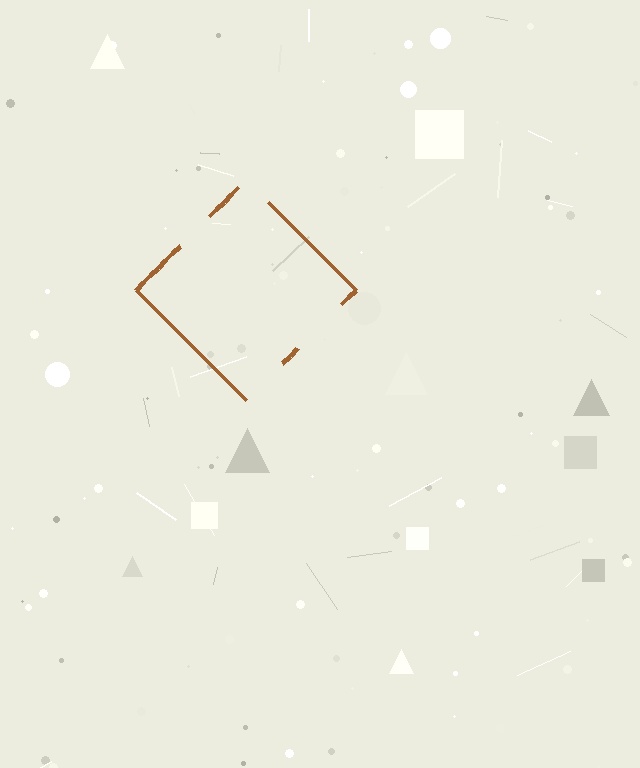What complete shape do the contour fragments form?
The contour fragments form a diamond.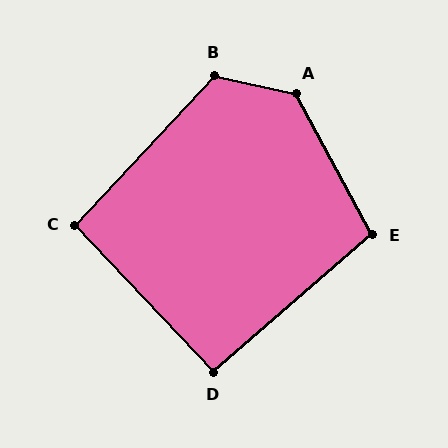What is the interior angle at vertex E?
Approximately 103 degrees (obtuse).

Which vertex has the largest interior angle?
A, at approximately 131 degrees.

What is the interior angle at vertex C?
Approximately 94 degrees (approximately right).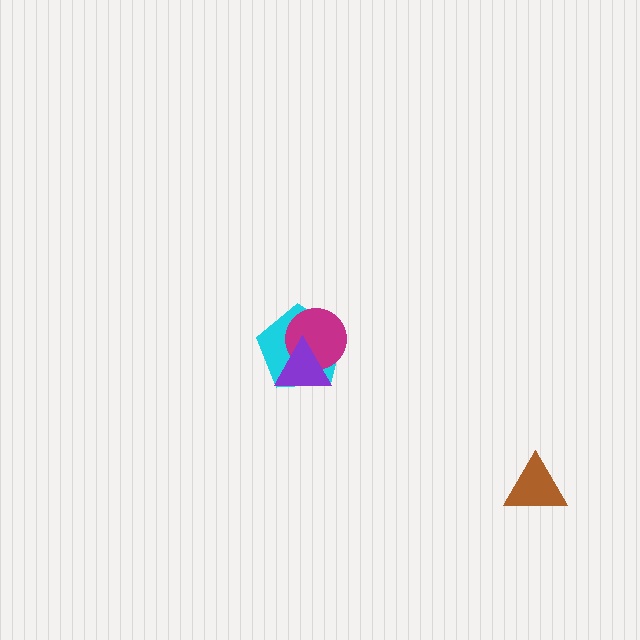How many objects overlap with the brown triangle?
0 objects overlap with the brown triangle.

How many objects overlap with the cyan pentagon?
2 objects overlap with the cyan pentagon.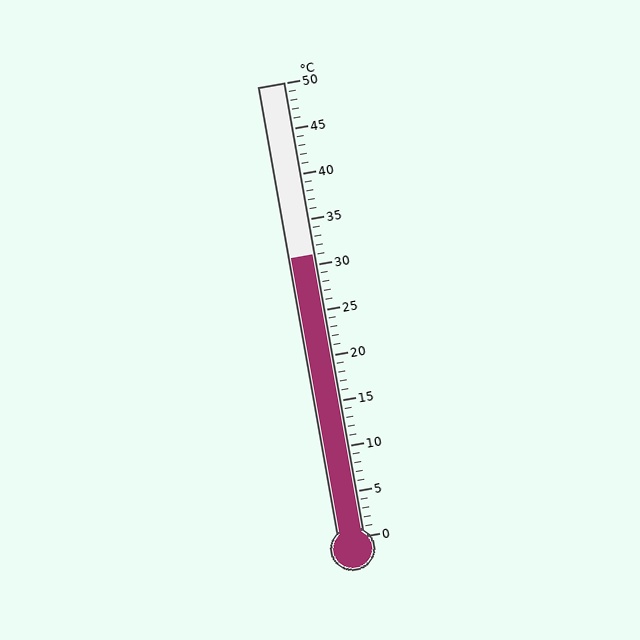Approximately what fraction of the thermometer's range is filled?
The thermometer is filled to approximately 60% of its range.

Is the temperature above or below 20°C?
The temperature is above 20°C.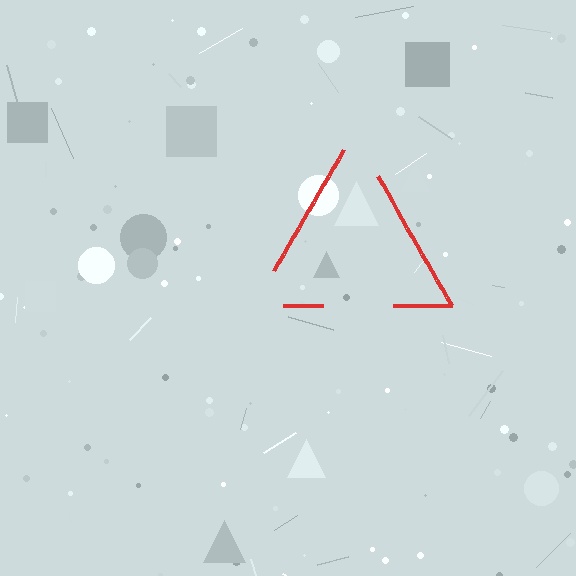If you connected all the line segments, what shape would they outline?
They would outline a triangle.